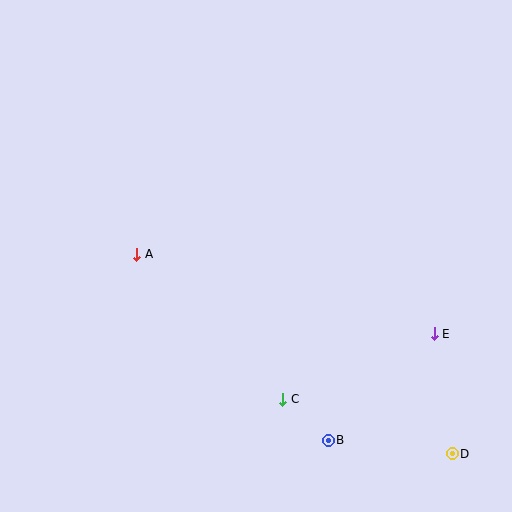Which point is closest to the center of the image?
Point A at (137, 254) is closest to the center.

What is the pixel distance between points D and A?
The distance between D and A is 373 pixels.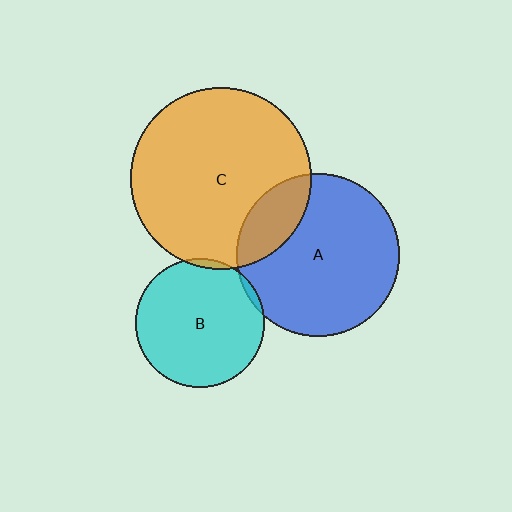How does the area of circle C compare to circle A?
Approximately 1.2 times.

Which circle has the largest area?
Circle C (orange).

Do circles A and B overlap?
Yes.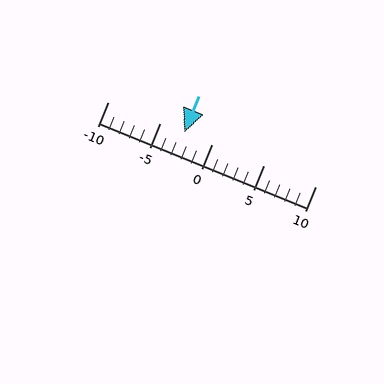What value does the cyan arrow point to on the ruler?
The cyan arrow points to approximately -3.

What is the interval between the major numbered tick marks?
The major tick marks are spaced 5 units apart.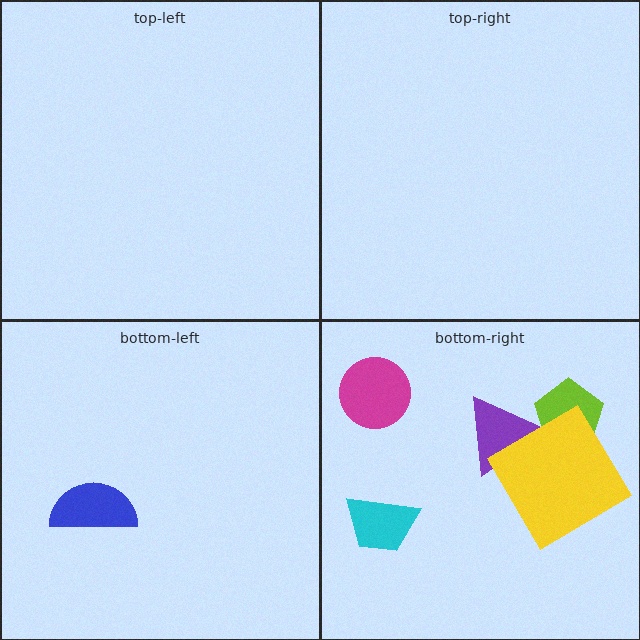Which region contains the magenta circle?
The bottom-right region.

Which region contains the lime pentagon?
The bottom-right region.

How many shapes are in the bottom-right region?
5.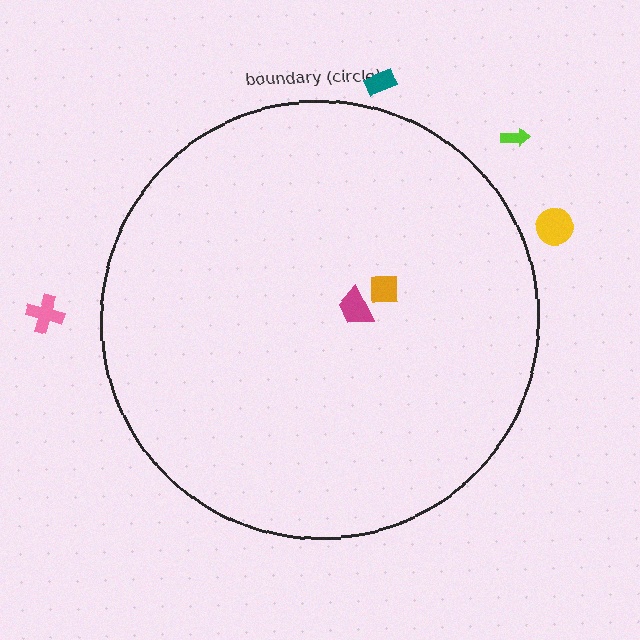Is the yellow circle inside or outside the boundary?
Outside.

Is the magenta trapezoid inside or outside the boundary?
Inside.